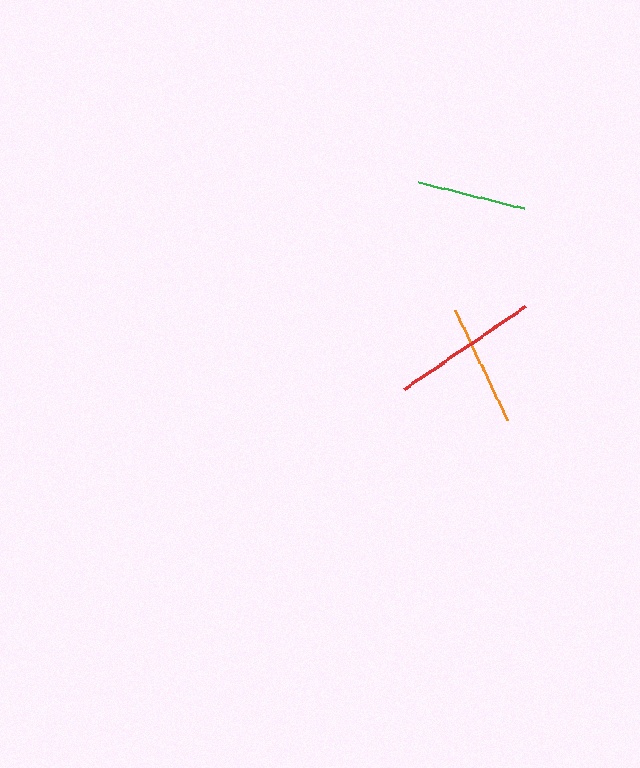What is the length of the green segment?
The green segment is approximately 109 pixels long.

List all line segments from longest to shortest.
From longest to shortest: red, orange, green.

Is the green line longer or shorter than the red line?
The red line is longer than the green line.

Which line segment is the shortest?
The green line is the shortest at approximately 109 pixels.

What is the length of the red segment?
The red segment is approximately 146 pixels long.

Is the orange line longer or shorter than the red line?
The red line is longer than the orange line.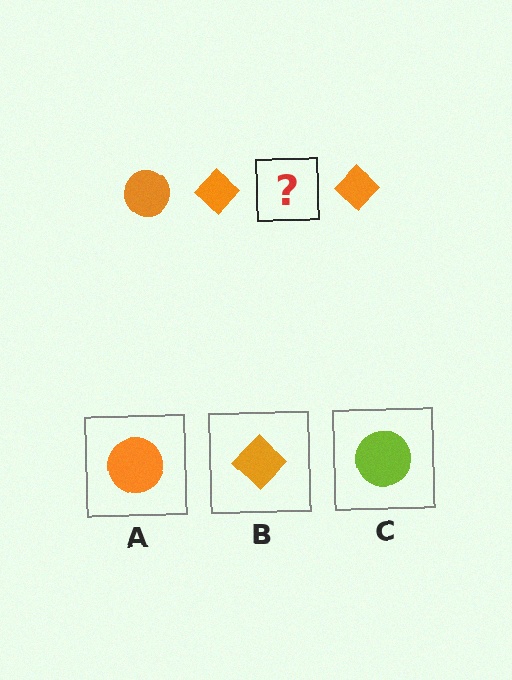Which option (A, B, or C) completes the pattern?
A.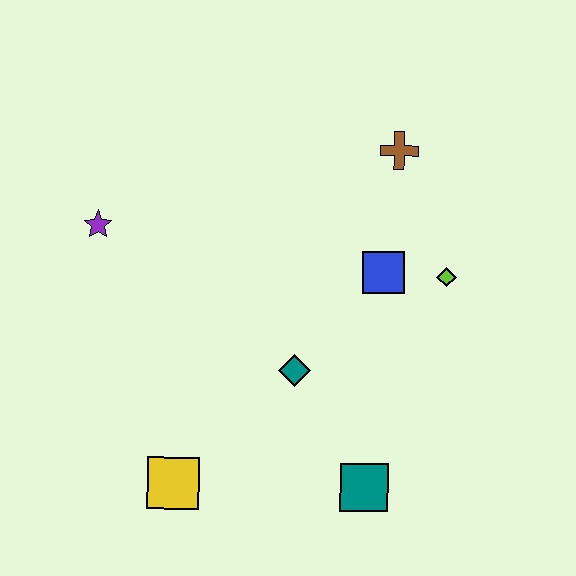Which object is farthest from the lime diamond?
The purple star is farthest from the lime diamond.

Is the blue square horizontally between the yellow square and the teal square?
No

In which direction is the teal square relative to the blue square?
The teal square is below the blue square.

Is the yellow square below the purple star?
Yes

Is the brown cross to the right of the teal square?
Yes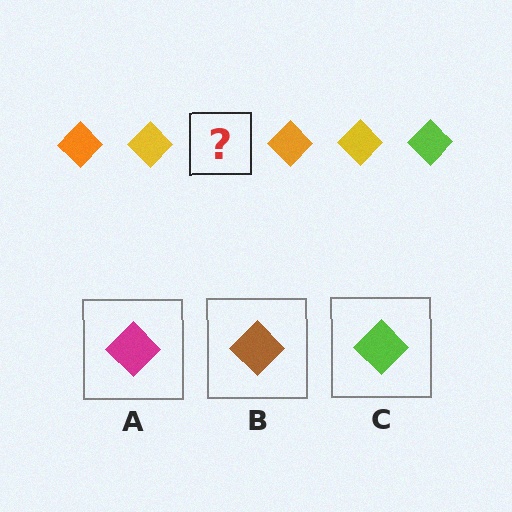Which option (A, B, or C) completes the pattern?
C.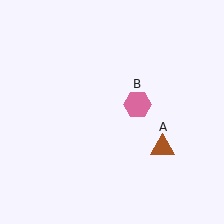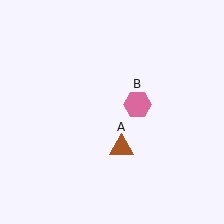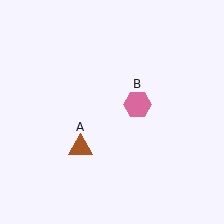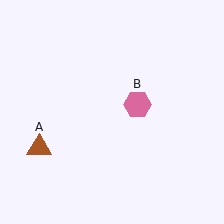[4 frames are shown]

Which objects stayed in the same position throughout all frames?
Pink hexagon (object B) remained stationary.